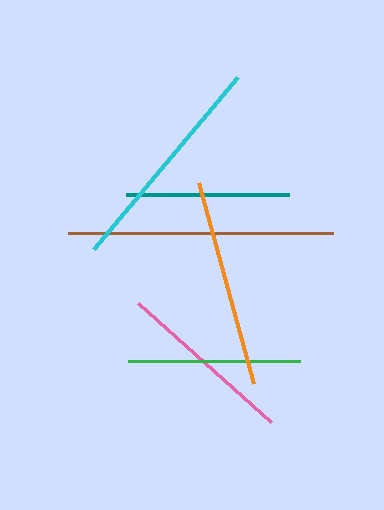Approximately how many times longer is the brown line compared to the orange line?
The brown line is approximately 1.3 times the length of the orange line.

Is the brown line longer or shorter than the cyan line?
The brown line is longer than the cyan line.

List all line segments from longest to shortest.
From longest to shortest: brown, cyan, orange, pink, green, teal.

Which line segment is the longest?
The brown line is the longest at approximately 265 pixels.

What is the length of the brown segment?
The brown segment is approximately 265 pixels long.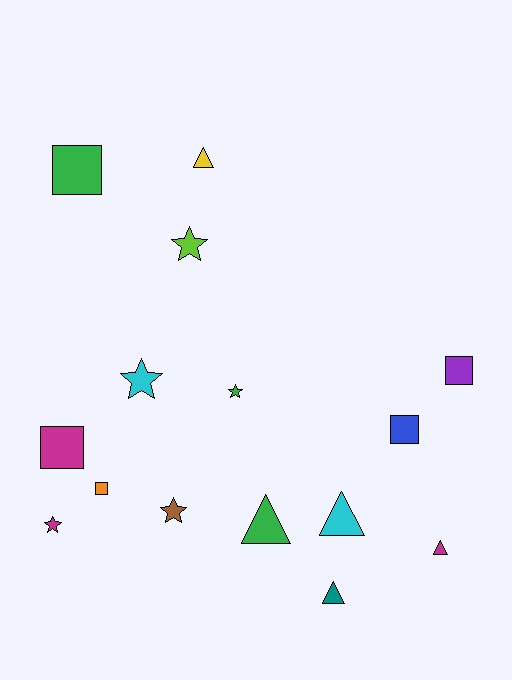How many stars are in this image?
There are 5 stars.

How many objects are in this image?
There are 15 objects.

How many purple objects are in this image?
There is 1 purple object.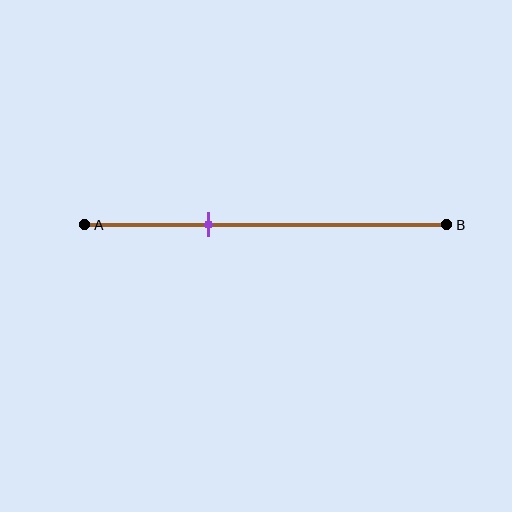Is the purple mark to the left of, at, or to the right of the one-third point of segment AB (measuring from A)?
The purple mark is approximately at the one-third point of segment AB.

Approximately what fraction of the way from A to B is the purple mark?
The purple mark is approximately 35% of the way from A to B.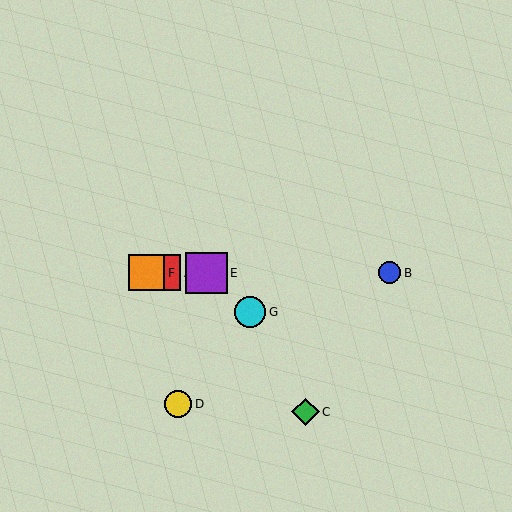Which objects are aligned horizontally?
Objects A, B, E, F are aligned horizontally.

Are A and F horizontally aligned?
Yes, both are at y≈273.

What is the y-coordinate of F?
Object F is at y≈273.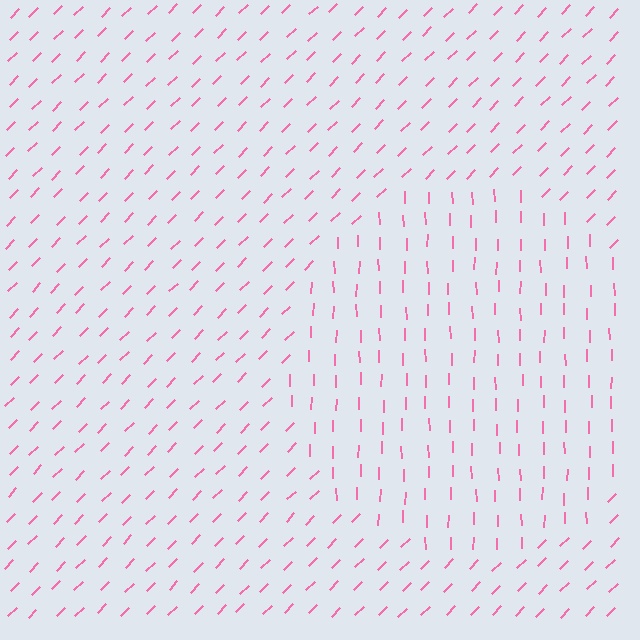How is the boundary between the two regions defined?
The boundary is defined purely by a change in line orientation (approximately 45 degrees difference). All lines are the same color and thickness.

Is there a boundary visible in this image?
Yes, there is a texture boundary formed by a change in line orientation.